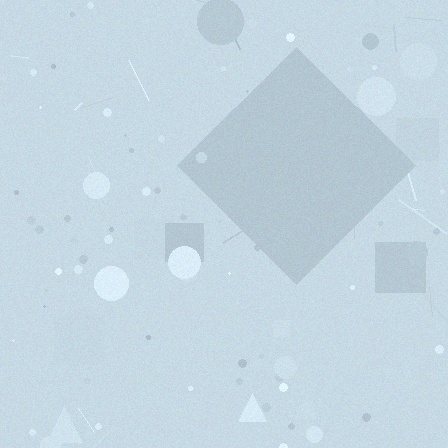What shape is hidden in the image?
A diamond is hidden in the image.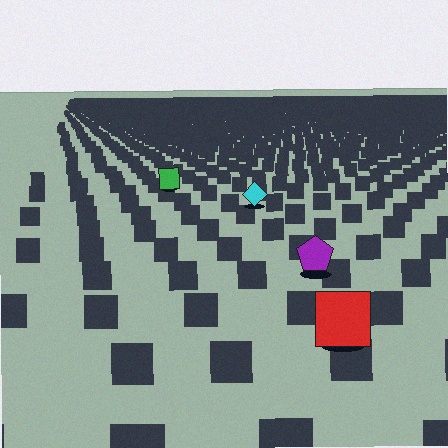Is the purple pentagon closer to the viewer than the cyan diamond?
Yes. The purple pentagon is closer — you can tell from the texture gradient: the ground texture is coarser near it.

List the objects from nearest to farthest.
From nearest to farthest: the red square, the purple pentagon, the cyan diamond, the green square.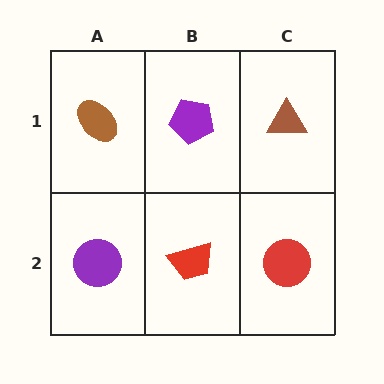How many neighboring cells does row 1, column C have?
2.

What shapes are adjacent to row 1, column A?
A purple circle (row 2, column A), a purple pentagon (row 1, column B).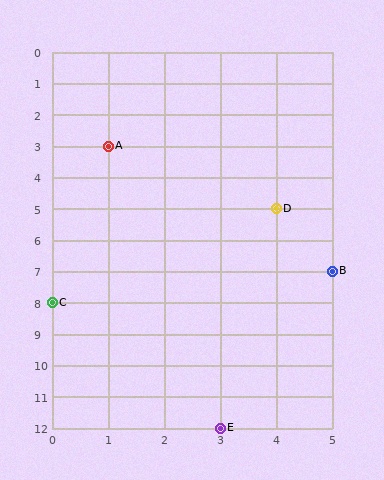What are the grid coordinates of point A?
Point A is at grid coordinates (1, 3).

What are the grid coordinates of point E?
Point E is at grid coordinates (3, 12).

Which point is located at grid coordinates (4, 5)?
Point D is at (4, 5).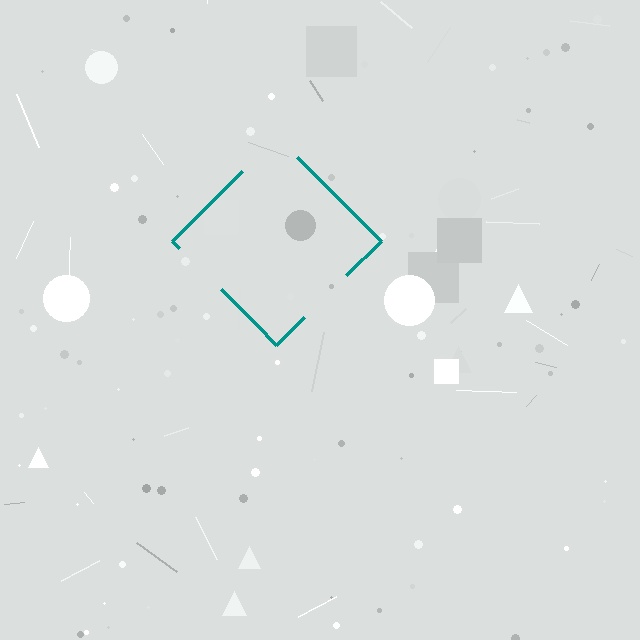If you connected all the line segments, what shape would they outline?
They would outline a diamond.